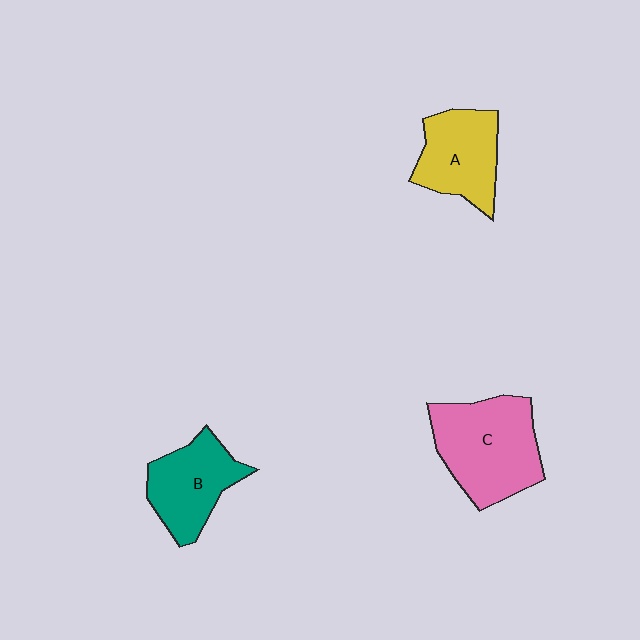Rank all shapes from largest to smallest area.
From largest to smallest: C (pink), A (yellow), B (teal).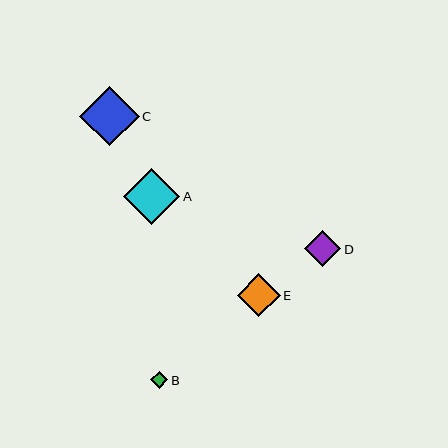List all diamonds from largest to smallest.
From largest to smallest: C, A, E, D, B.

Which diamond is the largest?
Diamond C is the largest with a size of approximately 59 pixels.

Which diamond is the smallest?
Diamond B is the smallest with a size of approximately 17 pixels.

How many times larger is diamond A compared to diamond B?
Diamond A is approximately 3.3 times the size of diamond B.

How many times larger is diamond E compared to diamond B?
Diamond E is approximately 2.5 times the size of diamond B.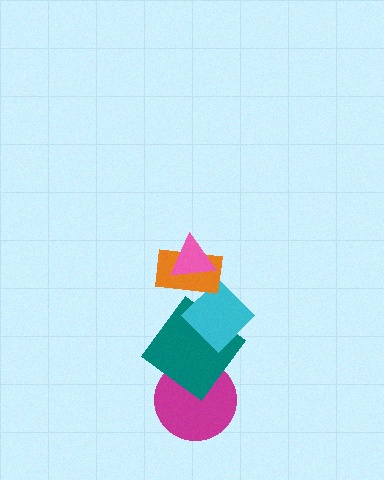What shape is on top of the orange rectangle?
The pink triangle is on top of the orange rectangle.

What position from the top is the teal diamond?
The teal diamond is 4th from the top.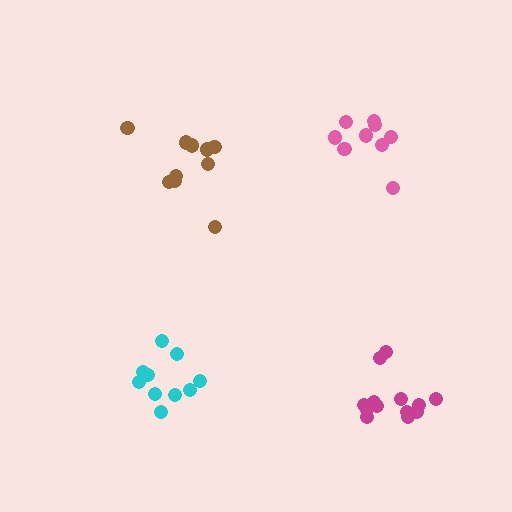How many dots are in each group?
Group 1: 9 dots, Group 2: 10 dots, Group 3: 13 dots, Group 4: 10 dots (42 total).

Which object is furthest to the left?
The cyan cluster is leftmost.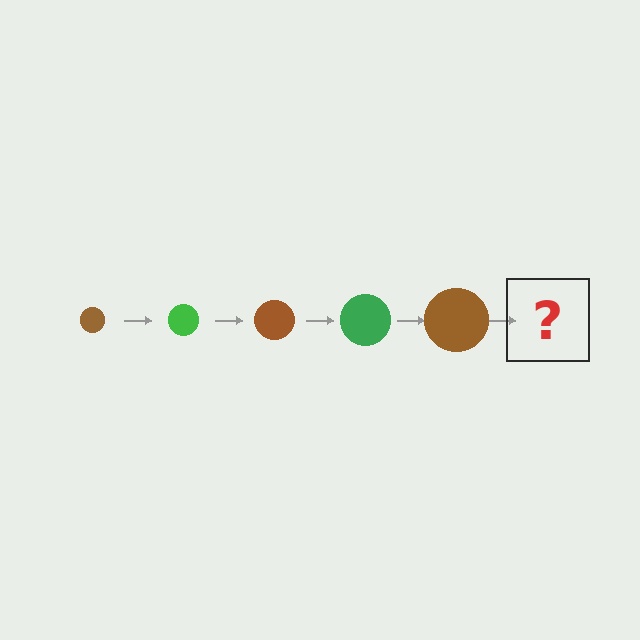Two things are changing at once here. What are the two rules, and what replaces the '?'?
The two rules are that the circle grows larger each step and the color cycles through brown and green. The '?' should be a green circle, larger than the previous one.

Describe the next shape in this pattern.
It should be a green circle, larger than the previous one.